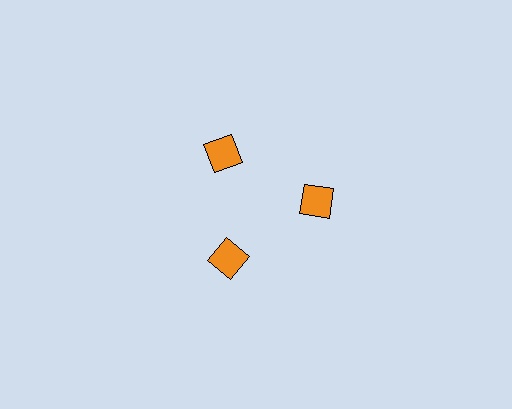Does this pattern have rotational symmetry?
Yes, this pattern has 3-fold rotational symmetry. It looks the same after rotating 120 degrees around the center.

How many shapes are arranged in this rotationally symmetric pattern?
There are 3 shapes, arranged in 3 groups of 1.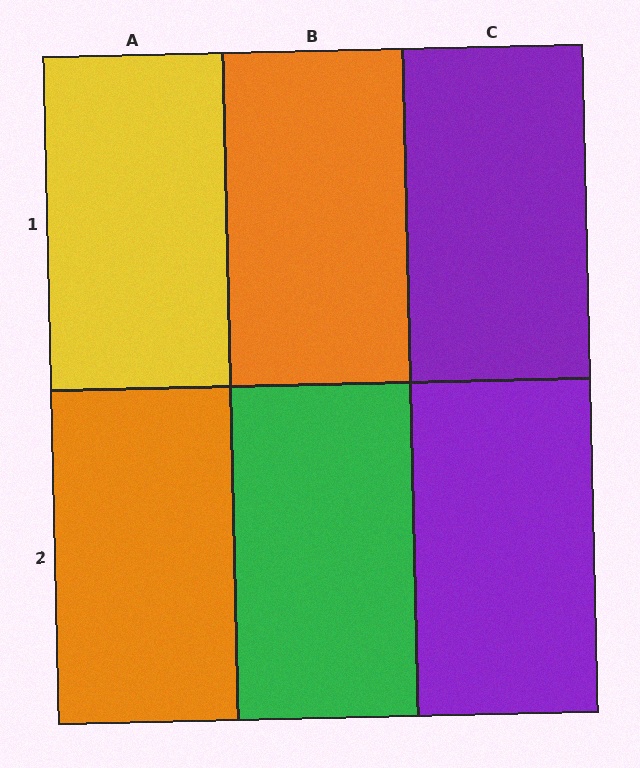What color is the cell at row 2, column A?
Orange.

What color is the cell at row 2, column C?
Purple.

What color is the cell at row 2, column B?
Green.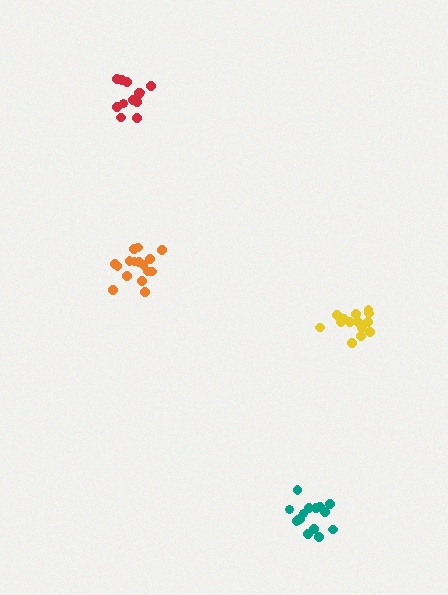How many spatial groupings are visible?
There are 4 spatial groupings.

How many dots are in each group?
Group 1: 14 dots, Group 2: 16 dots, Group 3: 14 dots, Group 4: 15 dots (59 total).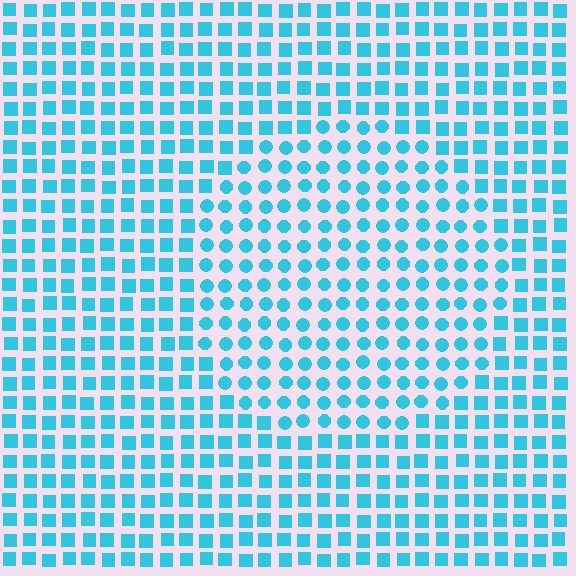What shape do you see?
I see a circle.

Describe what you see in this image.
The image is filled with small cyan elements arranged in a uniform grid. A circle-shaped region contains circles, while the surrounding area contains squares. The boundary is defined purely by the change in element shape.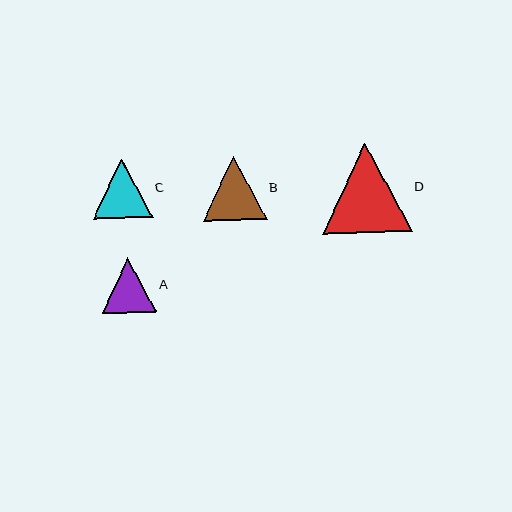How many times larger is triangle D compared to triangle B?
Triangle D is approximately 1.4 times the size of triangle B.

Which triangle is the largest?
Triangle D is the largest with a size of approximately 90 pixels.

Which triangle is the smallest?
Triangle A is the smallest with a size of approximately 55 pixels.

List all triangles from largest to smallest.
From largest to smallest: D, B, C, A.